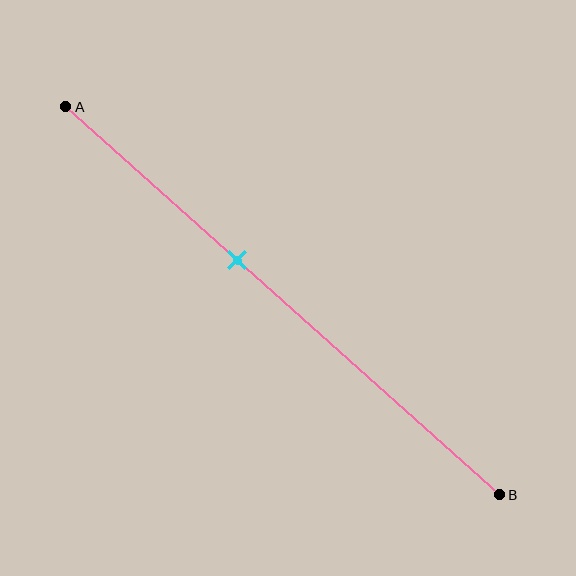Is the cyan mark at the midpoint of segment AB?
No, the mark is at about 40% from A, not at the 50% midpoint.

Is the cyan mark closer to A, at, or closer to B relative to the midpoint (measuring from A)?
The cyan mark is closer to point A than the midpoint of segment AB.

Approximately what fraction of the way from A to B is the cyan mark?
The cyan mark is approximately 40% of the way from A to B.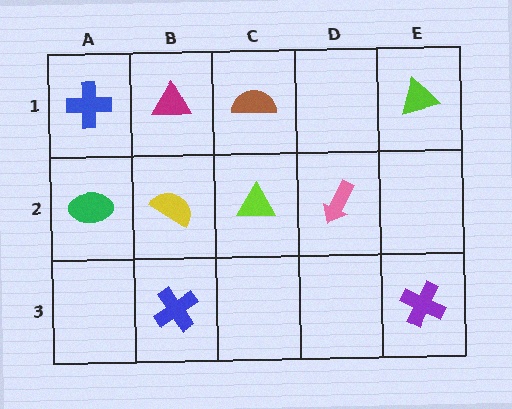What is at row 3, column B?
A blue cross.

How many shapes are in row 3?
2 shapes.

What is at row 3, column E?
A purple cross.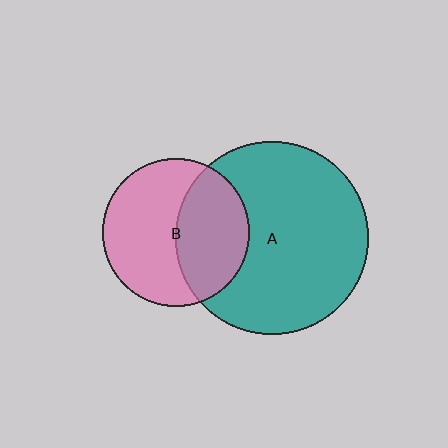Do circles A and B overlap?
Yes.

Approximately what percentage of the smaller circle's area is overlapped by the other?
Approximately 40%.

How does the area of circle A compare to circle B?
Approximately 1.7 times.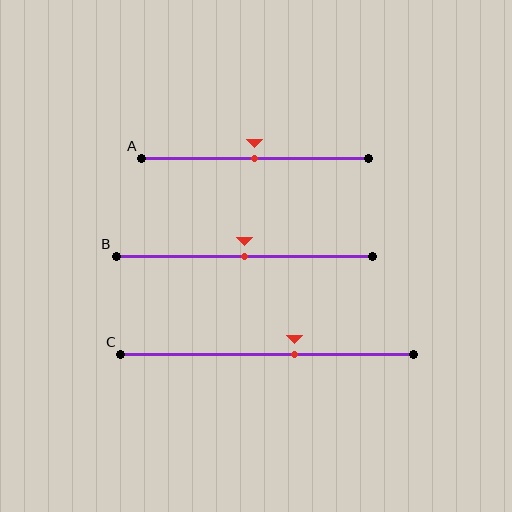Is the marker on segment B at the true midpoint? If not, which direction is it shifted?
Yes, the marker on segment B is at the true midpoint.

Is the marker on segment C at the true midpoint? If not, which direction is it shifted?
No, the marker on segment C is shifted to the right by about 9% of the segment length.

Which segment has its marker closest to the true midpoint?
Segment A has its marker closest to the true midpoint.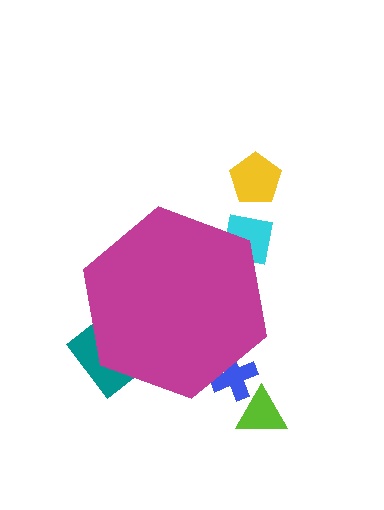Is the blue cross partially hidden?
Yes, the blue cross is partially hidden behind the magenta hexagon.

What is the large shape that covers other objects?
A magenta hexagon.